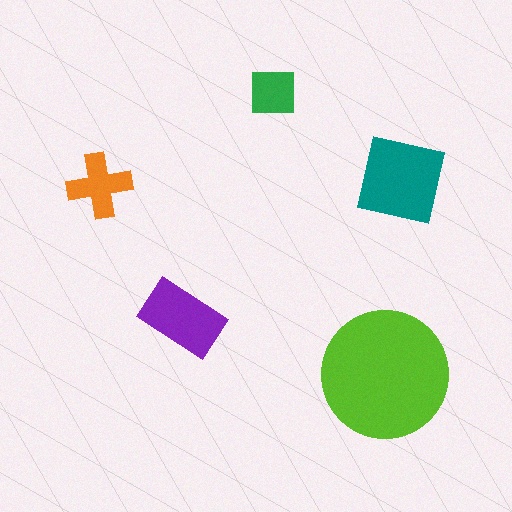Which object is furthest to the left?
The orange cross is leftmost.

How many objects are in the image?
There are 5 objects in the image.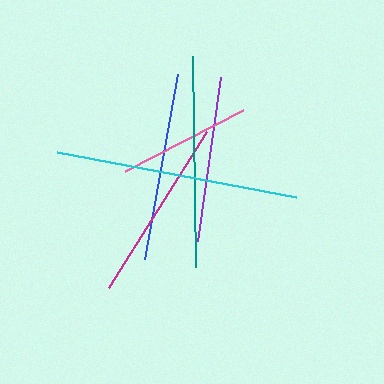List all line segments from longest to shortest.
From longest to shortest: cyan, teal, blue, magenta, purple, pink.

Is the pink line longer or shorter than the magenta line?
The magenta line is longer than the pink line.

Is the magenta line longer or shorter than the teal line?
The teal line is longer than the magenta line.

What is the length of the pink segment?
The pink segment is approximately 133 pixels long.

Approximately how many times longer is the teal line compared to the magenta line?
The teal line is approximately 1.1 times the length of the magenta line.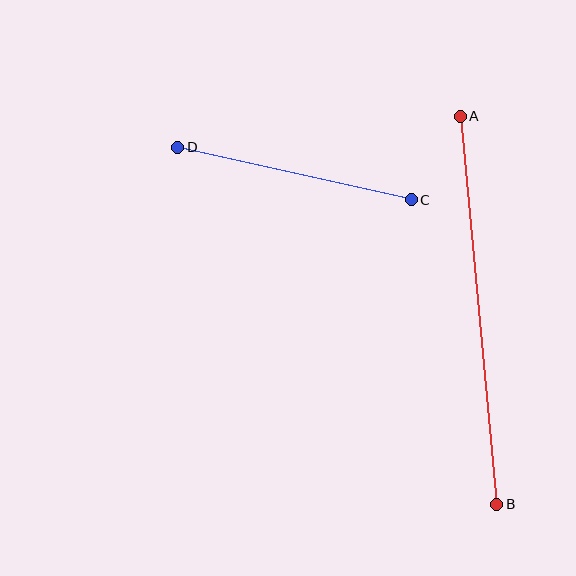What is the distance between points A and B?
The distance is approximately 390 pixels.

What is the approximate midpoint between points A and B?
The midpoint is at approximately (479, 310) pixels.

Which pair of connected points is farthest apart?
Points A and B are farthest apart.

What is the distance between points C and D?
The distance is approximately 239 pixels.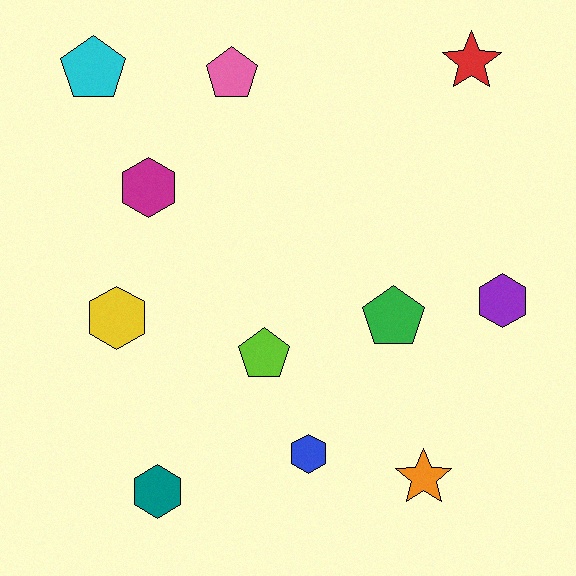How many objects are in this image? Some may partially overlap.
There are 11 objects.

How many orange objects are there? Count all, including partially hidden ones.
There is 1 orange object.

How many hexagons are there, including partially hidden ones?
There are 5 hexagons.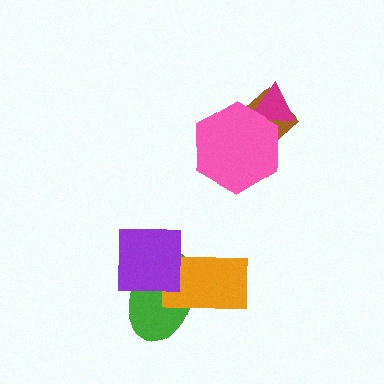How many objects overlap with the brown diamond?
2 objects overlap with the brown diamond.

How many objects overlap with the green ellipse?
2 objects overlap with the green ellipse.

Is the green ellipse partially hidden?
Yes, it is partially covered by another shape.